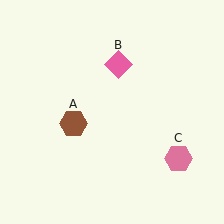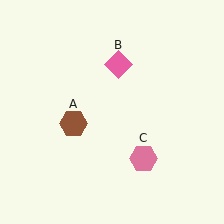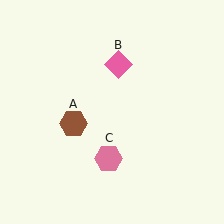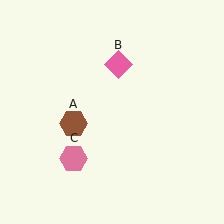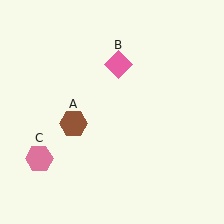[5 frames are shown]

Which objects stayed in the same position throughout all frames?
Brown hexagon (object A) and pink diamond (object B) remained stationary.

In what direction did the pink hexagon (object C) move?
The pink hexagon (object C) moved left.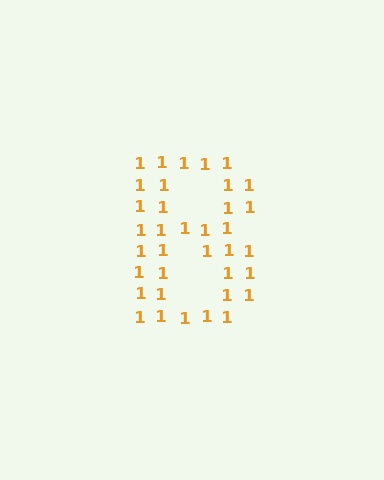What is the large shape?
The large shape is the letter B.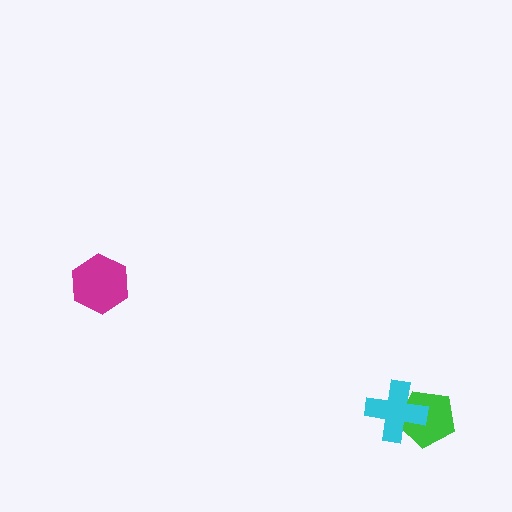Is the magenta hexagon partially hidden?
No, no other shape covers it.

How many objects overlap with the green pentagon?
1 object overlaps with the green pentagon.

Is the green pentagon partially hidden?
Yes, it is partially covered by another shape.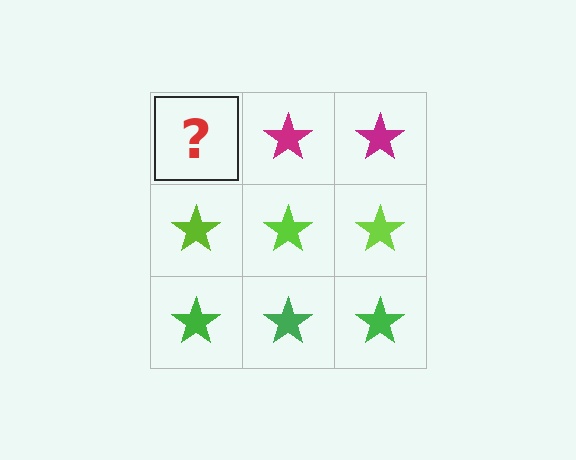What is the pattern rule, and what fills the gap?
The rule is that each row has a consistent color. The gap should be filled with a magenta star.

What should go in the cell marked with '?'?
The missing cell should contain a magenta star.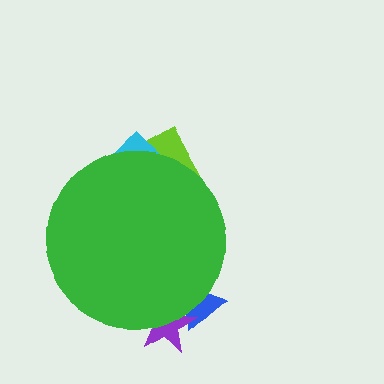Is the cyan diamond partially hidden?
Yes, the cyan diamond is partially hidden behind the green circle.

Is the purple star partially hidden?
Yes, the purple star is partially hidden behind the green circle.